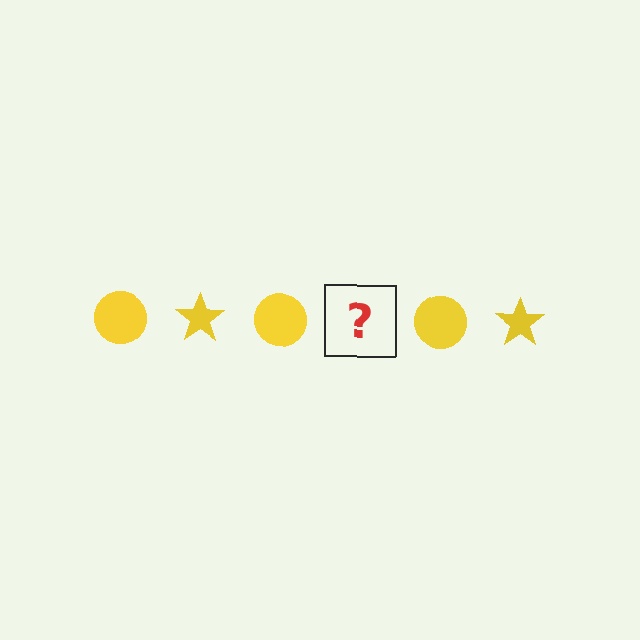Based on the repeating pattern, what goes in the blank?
The blank should be a yellow star.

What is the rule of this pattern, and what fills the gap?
The rule is that the pattern cycles through circle, star shapes in yellow. The gap should be filled with a yellow star.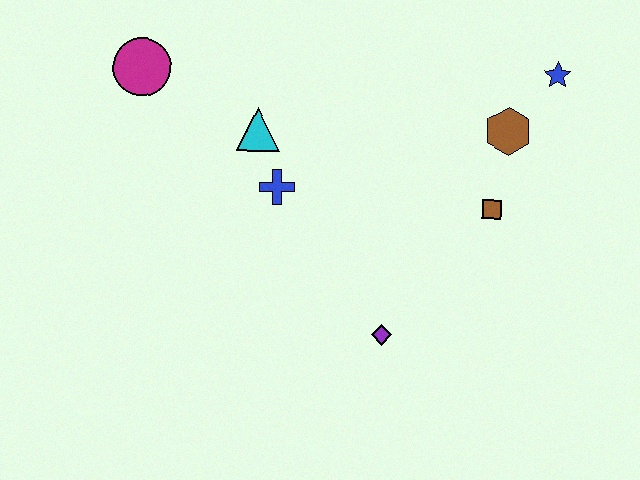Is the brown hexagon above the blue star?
No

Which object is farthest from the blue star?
The magenta circle is farthest from the blue star.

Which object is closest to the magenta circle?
The cyan triangle is closest to the magenta circle.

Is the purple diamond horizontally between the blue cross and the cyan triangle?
No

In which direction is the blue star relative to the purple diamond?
The blue star is above the purple diamond.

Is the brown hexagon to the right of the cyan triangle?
Yes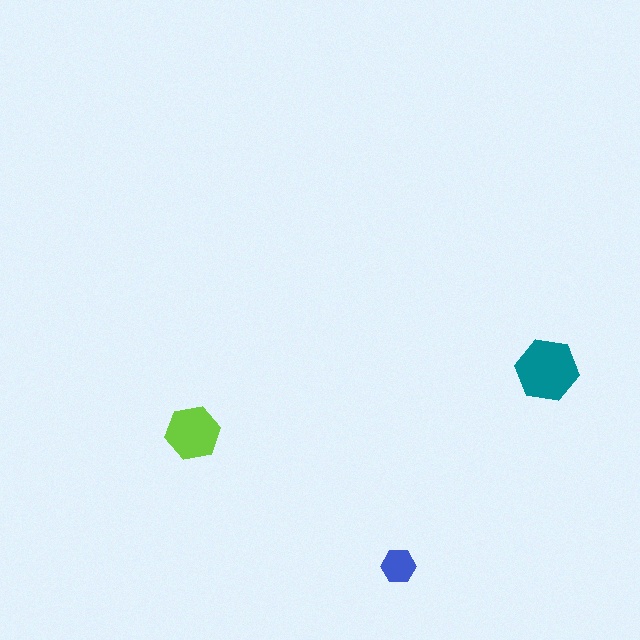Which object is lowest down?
The blue hexagon is bottommost.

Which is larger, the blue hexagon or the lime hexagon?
The lime one.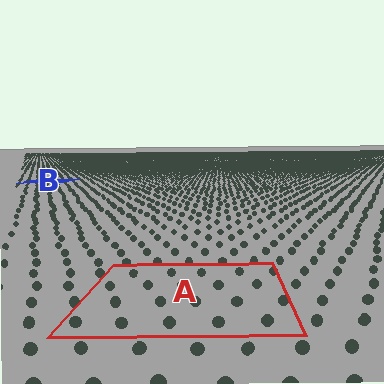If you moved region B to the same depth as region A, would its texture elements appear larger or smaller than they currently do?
They would appear larger. At a closer depth, the same texture elements are projected at a bigger on-screen size.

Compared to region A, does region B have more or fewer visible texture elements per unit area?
Region B has more texture elements per unit area — they are packed more densely because it is farther away.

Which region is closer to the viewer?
Region A is closer. The texture elements there are larger and more spread out.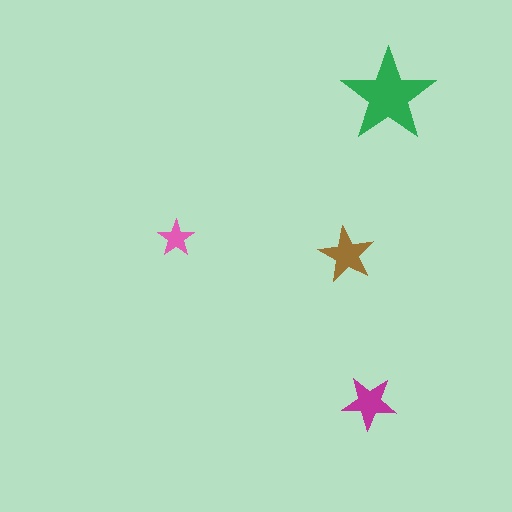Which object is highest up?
The green star is topmost.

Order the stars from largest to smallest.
the green one, the brown one, the magenta one, the pink one.